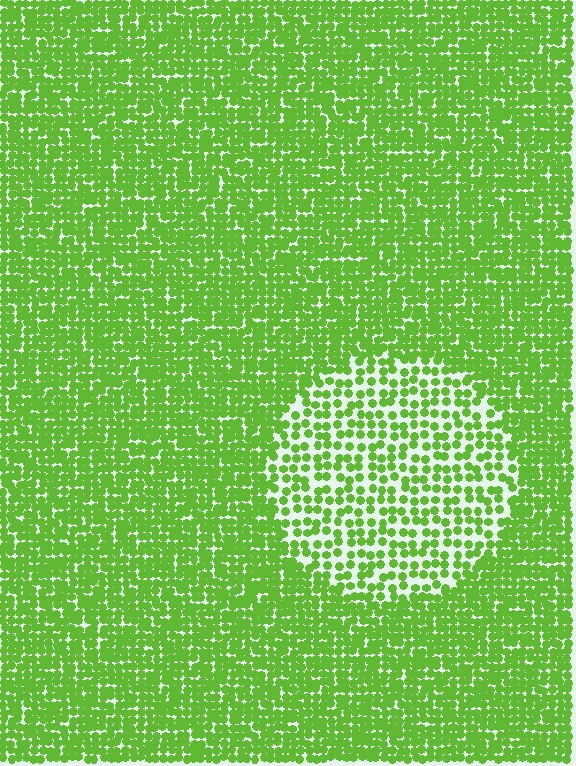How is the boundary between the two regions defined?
The boundary is defined by a change in element density (approximately 2.0x ratio). All elements are the same color, size, and shape.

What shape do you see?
I see a circle.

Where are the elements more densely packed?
The elements are more densely packed outside the circle boundary.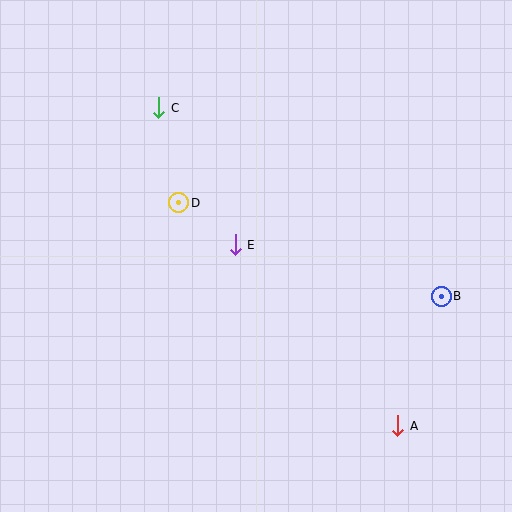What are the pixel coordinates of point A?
Point A is at (398, 426).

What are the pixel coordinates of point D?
Point D is at (179, 203).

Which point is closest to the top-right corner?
Point B is closest to the top-right corner.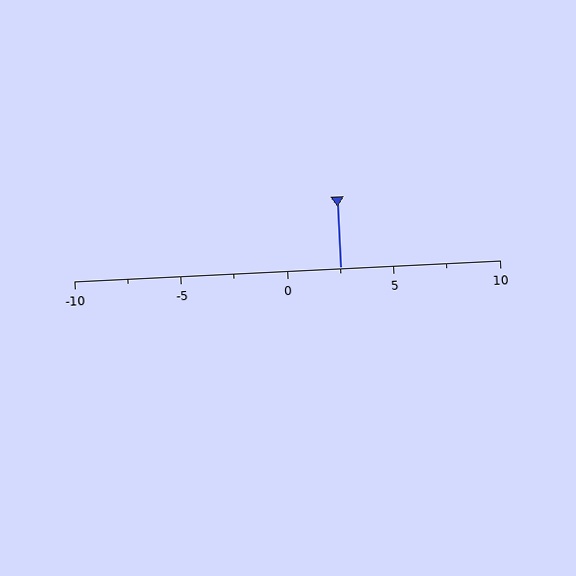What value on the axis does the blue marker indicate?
The marker indicates approximately 2.5.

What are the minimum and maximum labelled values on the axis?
The axis runs from -10 to 10.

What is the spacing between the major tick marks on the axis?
The major ticks are spaced 5 apart.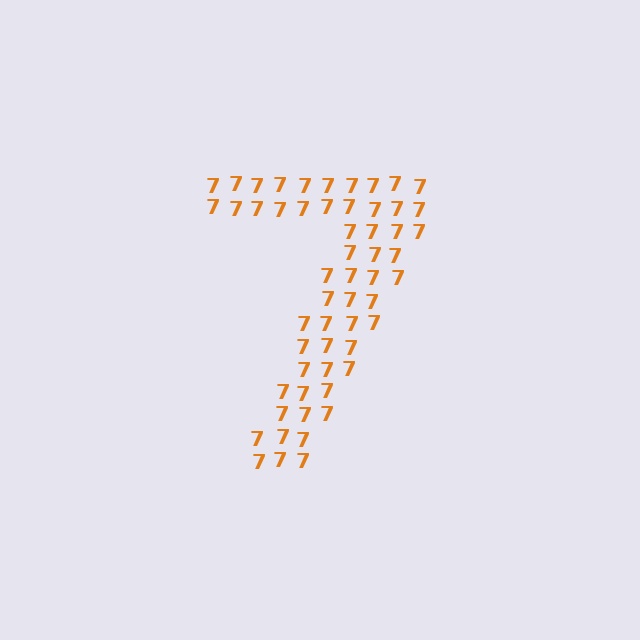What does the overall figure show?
The overall figure shows the digit 7.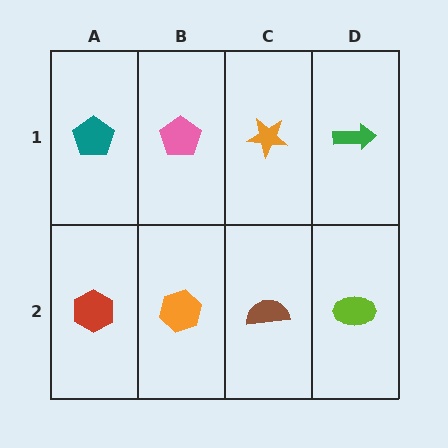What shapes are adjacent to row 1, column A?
A red hexagon (row 2, column A), a pink pentagon (row 1, column B).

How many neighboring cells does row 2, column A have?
2.